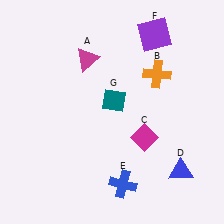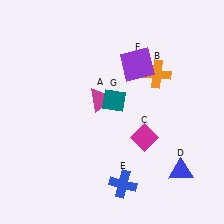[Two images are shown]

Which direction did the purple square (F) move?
The purple square (F) moved down.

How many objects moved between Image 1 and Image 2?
2 objects moved between the two images.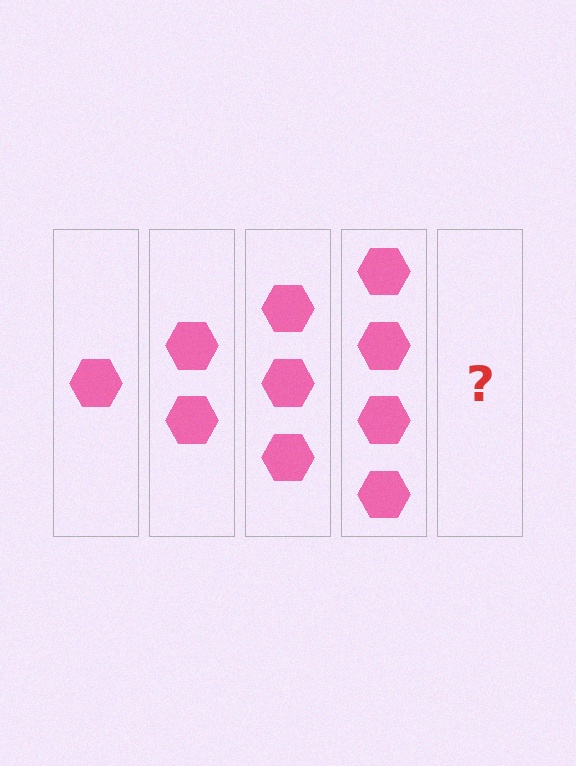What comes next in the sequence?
The next element should be 5 hexagons.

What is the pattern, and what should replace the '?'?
The pattern is that each step adds one more hexagon. The '?' should be 5 hexagons.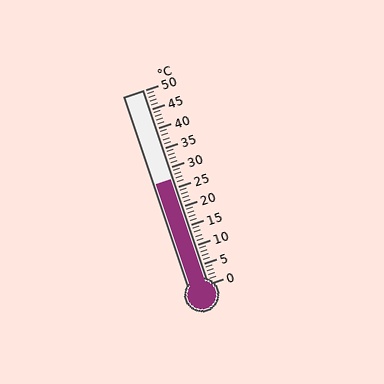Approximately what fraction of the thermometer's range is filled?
The thermometer is filled to approximately 55% of its range.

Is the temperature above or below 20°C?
The temperature is above 20°C.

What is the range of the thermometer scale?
The thermometer scale ranges from 0°C to 50°C.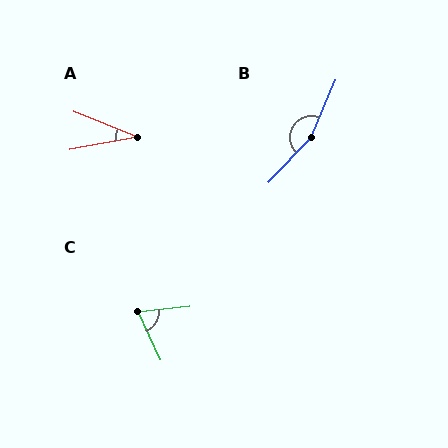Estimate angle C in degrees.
Approximately 71 degrees.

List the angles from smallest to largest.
A (33°), C (71°), B (160°).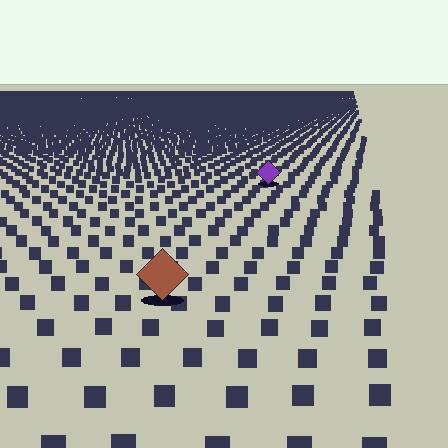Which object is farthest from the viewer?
The purple diamond is farthest from the viewer. It appears smaller and the ground texture around it is denser.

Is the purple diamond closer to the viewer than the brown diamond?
No. The brown diamond is closer — you can tell from the texture gradient: the ground texture is coarser near it.